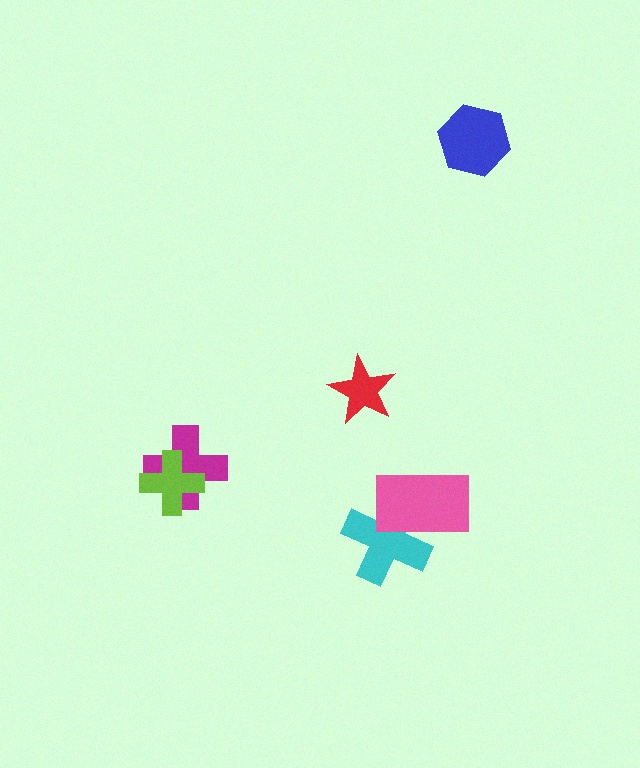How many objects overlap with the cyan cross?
1 object overlaps with the cyan cross.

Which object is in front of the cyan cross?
The pink rectangle is in front of the cyan cross.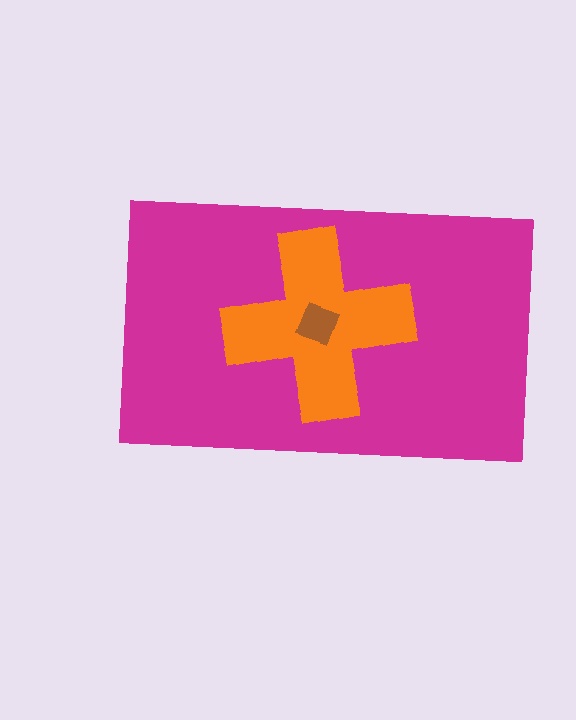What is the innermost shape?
The brown diamond.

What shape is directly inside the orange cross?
The brown diamond.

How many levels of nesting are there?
3.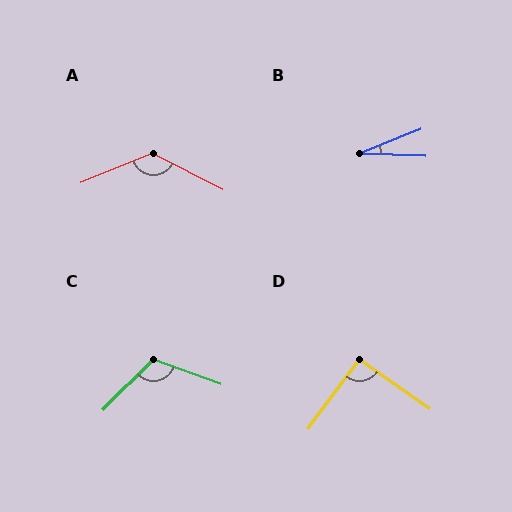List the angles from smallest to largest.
B (24°), D (92°), C (115°), A (131°).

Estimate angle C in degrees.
Approximately 115 degrees.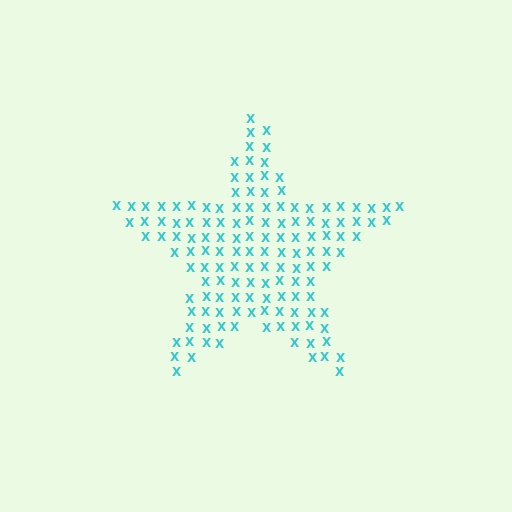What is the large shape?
The large shape is a star.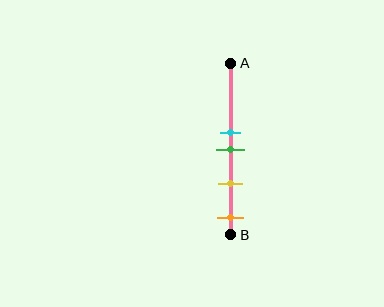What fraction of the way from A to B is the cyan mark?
The cyan mark is approximately 40% (0.4) of the way from A to B.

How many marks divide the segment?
There are 4 marks dividing the segment.